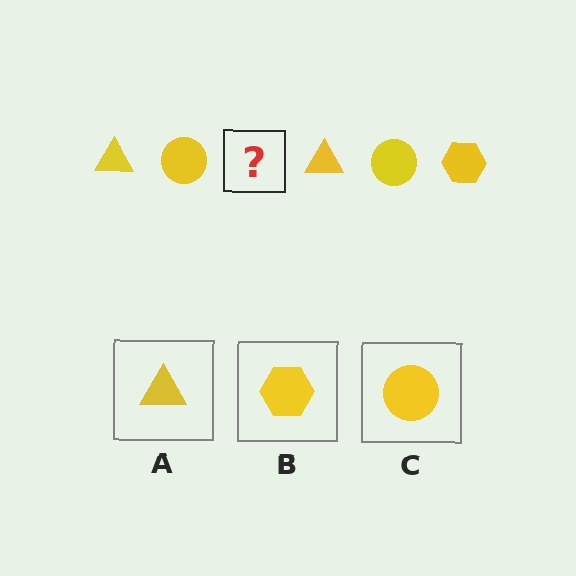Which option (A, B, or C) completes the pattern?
B.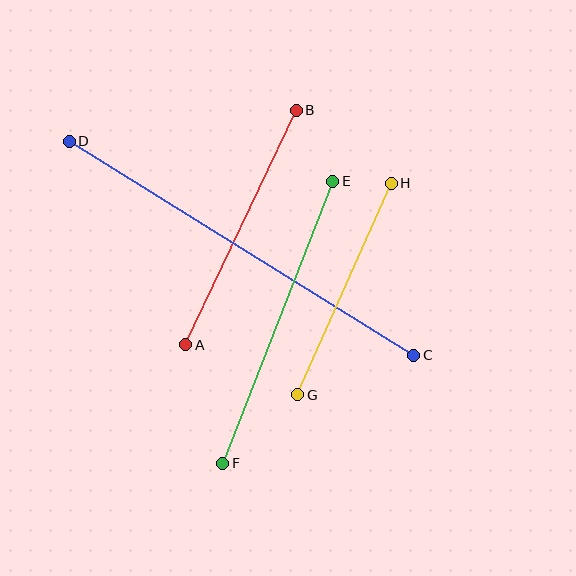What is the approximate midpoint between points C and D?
The midpoint is at approximately (242, 248) pixels.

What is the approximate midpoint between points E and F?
The midpoint is at approximately (278, 322) pixels.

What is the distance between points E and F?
The distance is approximately 303 pixels.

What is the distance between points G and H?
The distance is approximately 231 pixels.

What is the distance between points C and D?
The distance is approximately 406 pixels.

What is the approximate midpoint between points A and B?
The midpoint is at approximately (241, 227) pixels.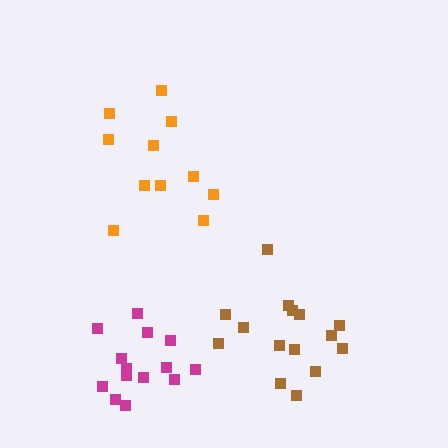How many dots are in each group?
Group 1: 11 dots, Group 2: 14 dots, Group 3: 15 dots (40 total).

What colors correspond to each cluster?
The clusters are colored: orange, magenta, brown.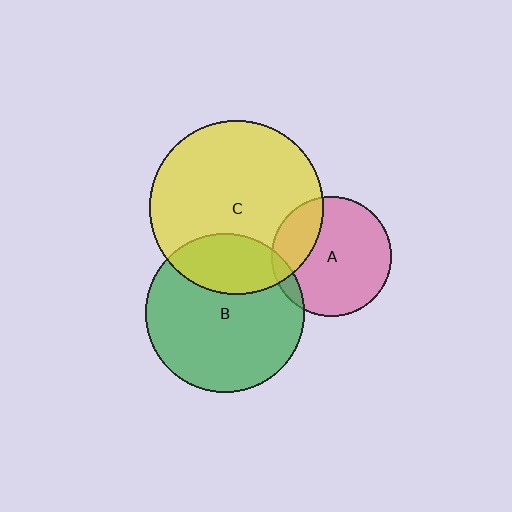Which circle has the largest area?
Circle C (yellow).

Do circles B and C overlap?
Yes.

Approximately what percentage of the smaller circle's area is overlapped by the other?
Approximately 25%.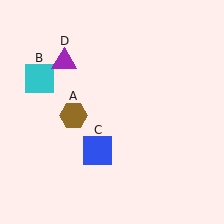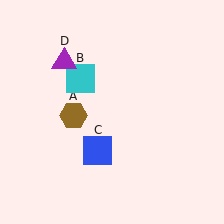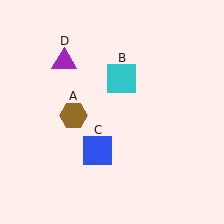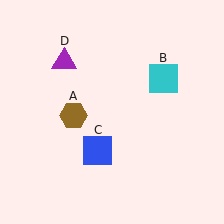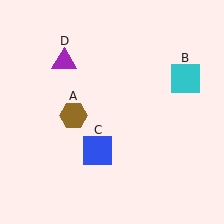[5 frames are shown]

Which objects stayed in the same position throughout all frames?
Brown hexagon (object A) and blue square (object C) and purple triangle (object D) remained stationary.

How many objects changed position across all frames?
1 object changed position: cyan square (object B).